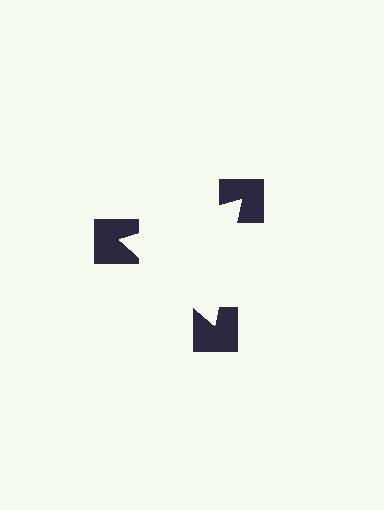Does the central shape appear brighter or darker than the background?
It typically appears slightly brighter than the background, even though no actual brightness change is drawn.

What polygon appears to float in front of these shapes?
An illusory triangle — its edges are inferred from the aligned wedge cuts in the notched squares, not physically drawn.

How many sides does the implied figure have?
3 sides.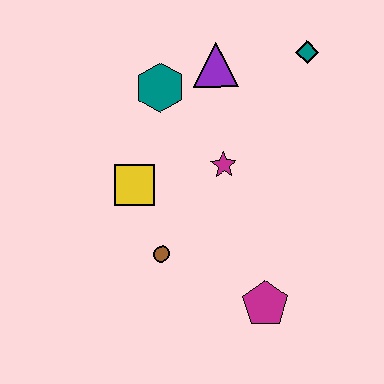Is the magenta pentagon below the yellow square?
Yes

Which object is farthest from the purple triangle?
The magenta pentagon is farthest from the purple triangle.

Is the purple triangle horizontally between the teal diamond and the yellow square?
Yes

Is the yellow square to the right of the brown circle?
No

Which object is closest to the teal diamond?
The purple triangle is closest to the teal diamond.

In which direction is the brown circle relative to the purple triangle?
The brown circle is below the purple triangle.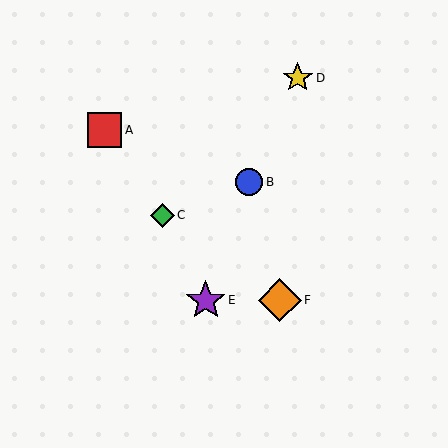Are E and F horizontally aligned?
Yes, both are at y≈300.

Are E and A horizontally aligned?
No, E is at y≈300 and A is at y≈130.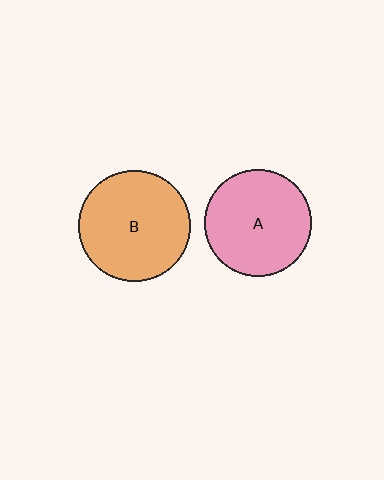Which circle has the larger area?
Circle B (orange).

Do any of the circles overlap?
No, none of the circles overlap.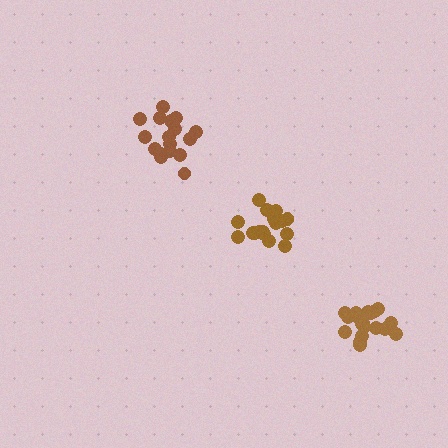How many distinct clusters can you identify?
There are 3 distinct clusters.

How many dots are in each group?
Group 1: 19 dots, Group 2: 17 dots, Group 3: 17 dots (53 total).